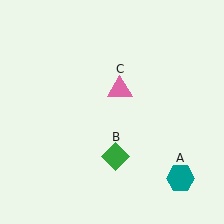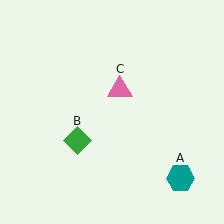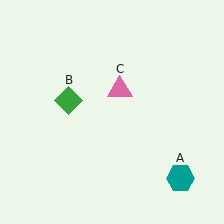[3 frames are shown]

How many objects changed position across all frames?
1 object changed position: green diamond (object B).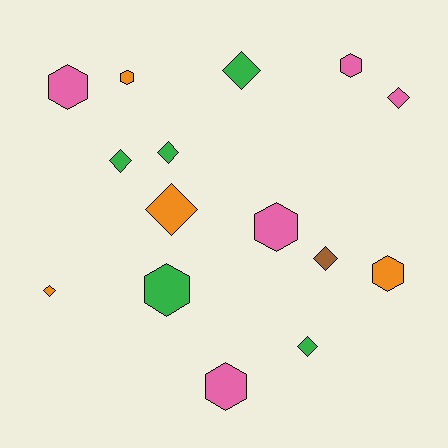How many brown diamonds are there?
There is 1 brown diamond.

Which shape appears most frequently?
Diamond, with 8 objects.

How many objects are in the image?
There are 15 objects.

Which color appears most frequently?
Green, with 5 objects.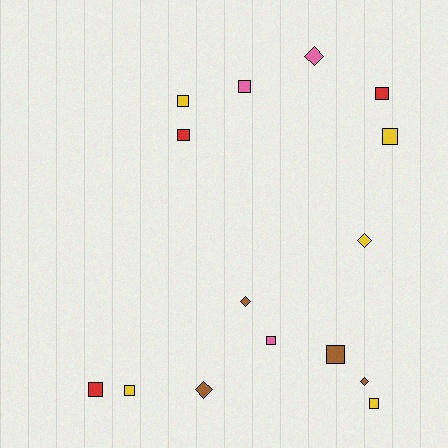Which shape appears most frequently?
Square, with 10 objects.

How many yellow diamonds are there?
There is 1 yellow diamond.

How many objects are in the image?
There are 15 objects.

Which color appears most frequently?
Yellow, with 5 objects.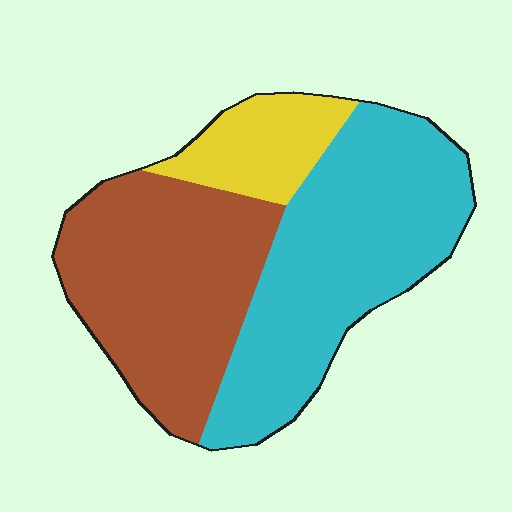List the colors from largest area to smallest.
From largest to smallest: cyan, brown, yellow.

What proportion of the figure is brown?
Brown takes up between a quarter and a half of the figure.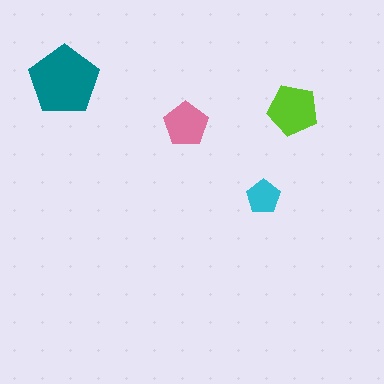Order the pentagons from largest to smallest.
the teal one, the lime one, the pink one, the cyan one.